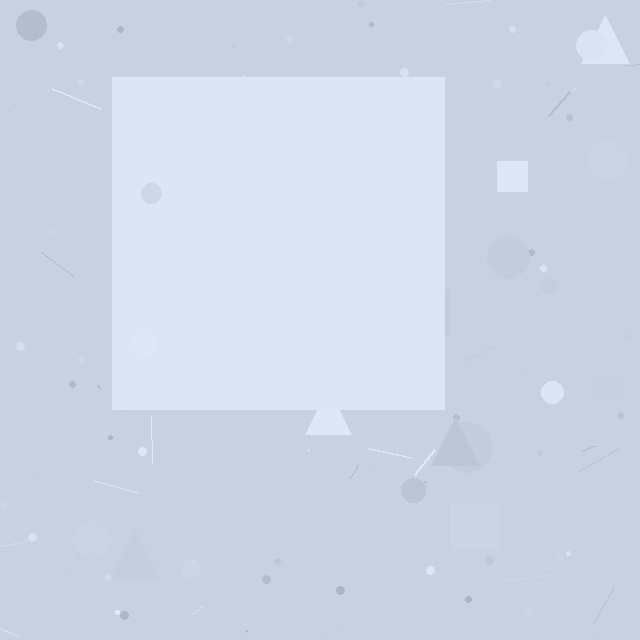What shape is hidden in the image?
A square is hidden in the image.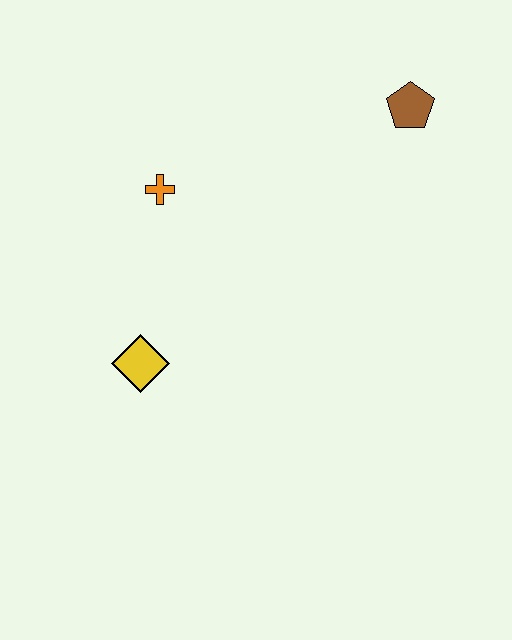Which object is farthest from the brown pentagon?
The yellow diamond is farthest from the brown pentagon.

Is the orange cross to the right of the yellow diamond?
Yes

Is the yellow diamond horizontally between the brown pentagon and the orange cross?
No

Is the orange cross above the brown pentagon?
No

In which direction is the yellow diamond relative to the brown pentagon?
The yellow diamond is to the left of the brown pentagon.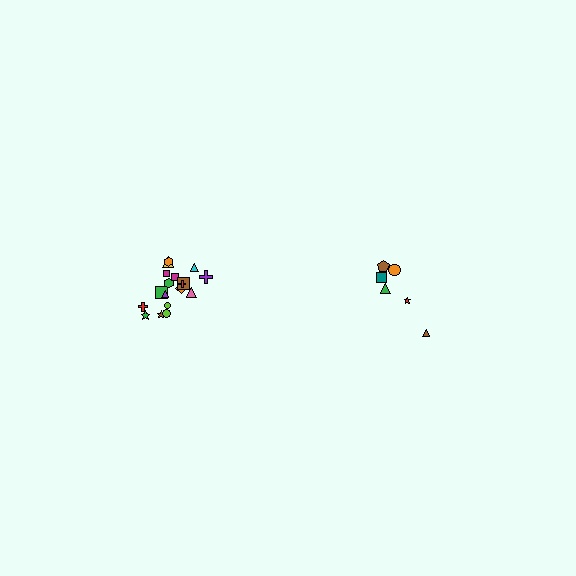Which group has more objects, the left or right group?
The left group.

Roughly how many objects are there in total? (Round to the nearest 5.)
Roughly 25 objects in total.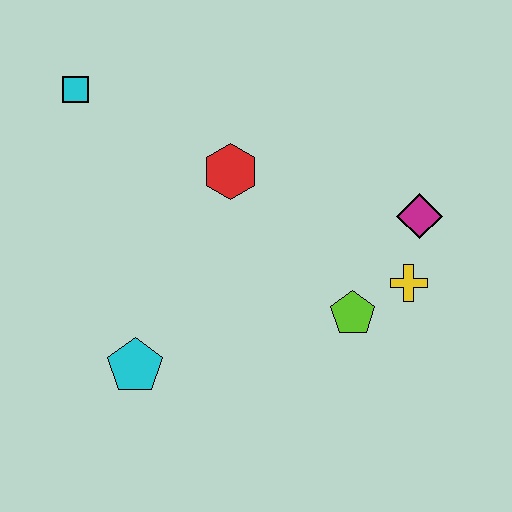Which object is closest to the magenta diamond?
The yellow cross is closest to the magenta diamond.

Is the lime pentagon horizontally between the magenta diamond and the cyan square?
Yes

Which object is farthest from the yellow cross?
The cyan square is farthest from the yellow cross.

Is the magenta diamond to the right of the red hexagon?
Yes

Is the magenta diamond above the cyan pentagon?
Yes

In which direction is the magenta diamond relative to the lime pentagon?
The magenta diamond is above the lime pentagon.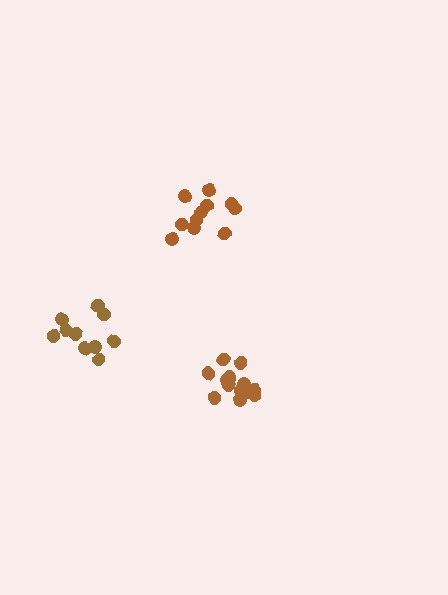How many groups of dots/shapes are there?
There are 3 groups.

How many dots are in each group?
Group 1: 13 dots, Group 2: 11 dots, Group 3: 10 dots (34 total).